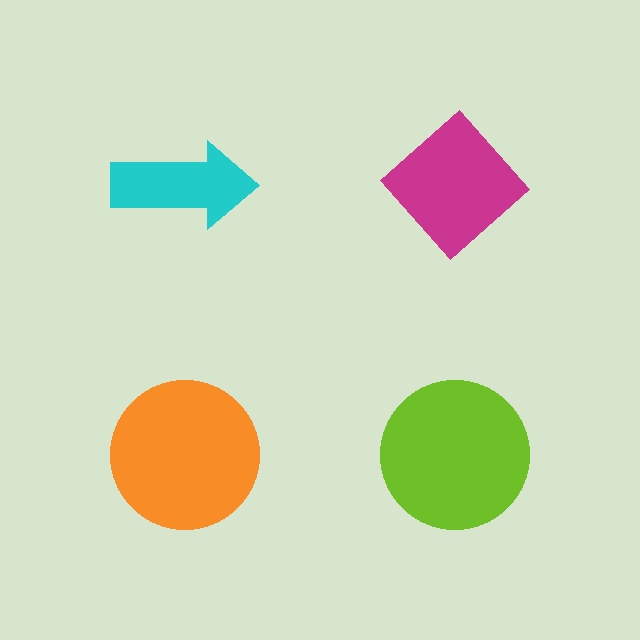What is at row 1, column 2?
A magenta diamond.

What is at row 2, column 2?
A lime circle.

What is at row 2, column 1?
An orange circle.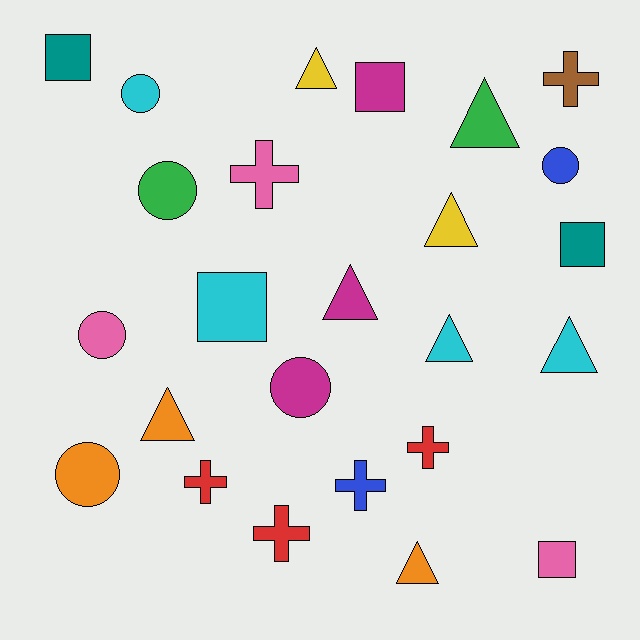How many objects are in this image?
There are 25 objects.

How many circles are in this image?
There are 6 circles.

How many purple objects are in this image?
There are no purple objects.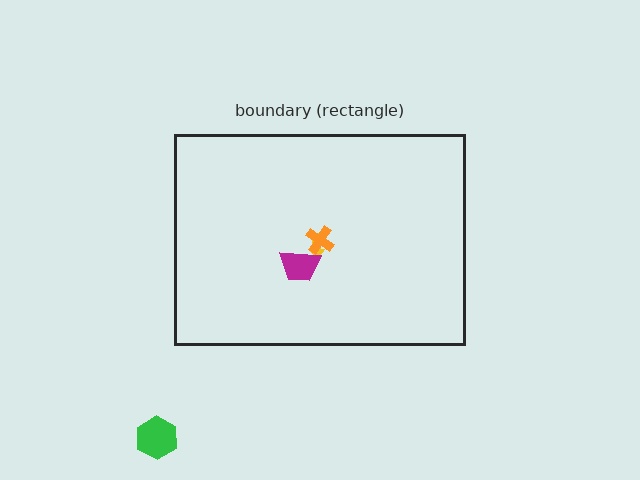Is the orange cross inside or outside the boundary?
Inside.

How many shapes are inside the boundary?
3 inside, 1 outside.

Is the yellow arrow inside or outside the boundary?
Inside.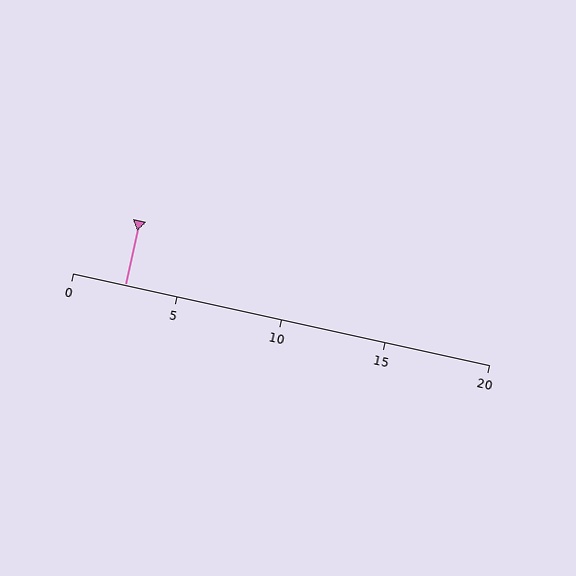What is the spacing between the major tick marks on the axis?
The major ticks are spaced 5 apart.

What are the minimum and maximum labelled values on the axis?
The axis runs from 0 to 20.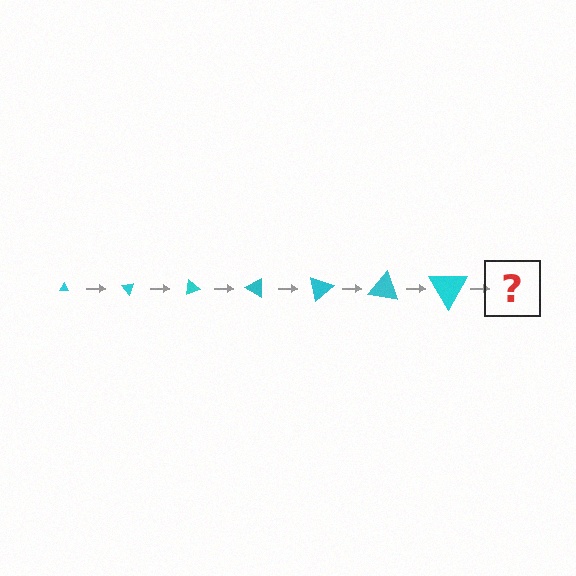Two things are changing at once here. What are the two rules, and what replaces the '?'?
The two rules are that the triangle grows larger each step and it rotates 50 degrees each step. The '?' should be a triangle, larger than the previous one and rotated 350 degrees from the start.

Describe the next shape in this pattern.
It should be a triangle, larger than the previous one and rotated 350 degrees from the start.